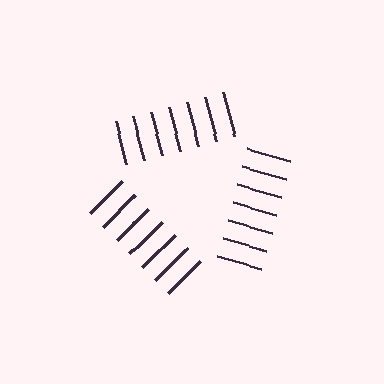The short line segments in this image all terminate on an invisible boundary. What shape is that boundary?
An illusory triangle — the line segments terminate on its edges but no continuous stroke is drawn.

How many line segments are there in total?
21 — 7 along each of the 3 edges.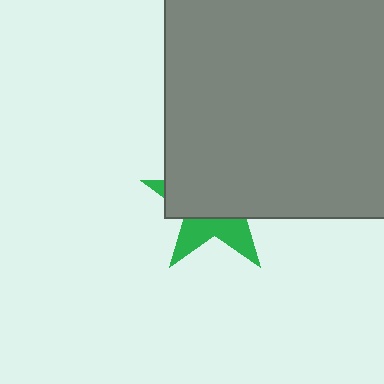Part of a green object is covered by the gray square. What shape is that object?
It is a star.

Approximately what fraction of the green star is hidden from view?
Roughly 65% of the green star is hidden behind the gray square.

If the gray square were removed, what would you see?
You would see the complete green star.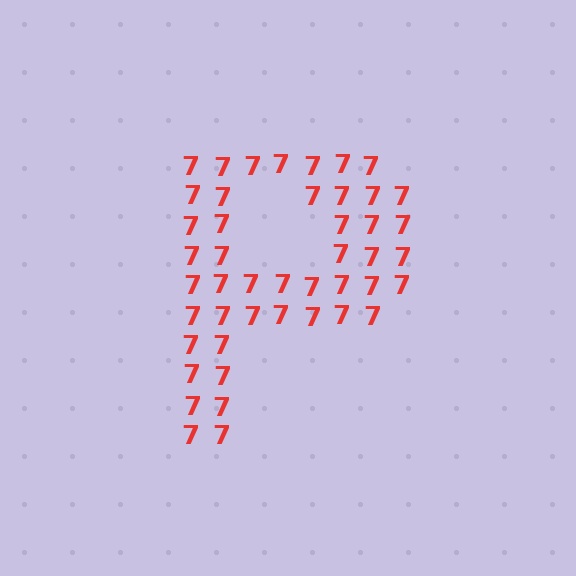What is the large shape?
The large shape is the letter P.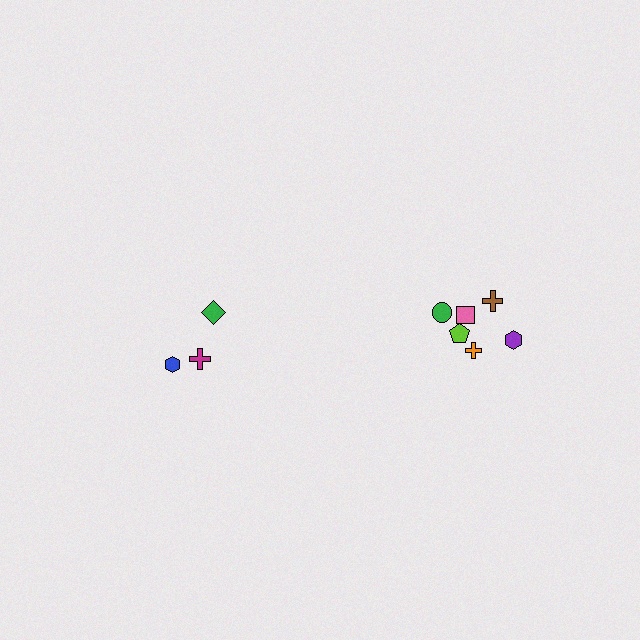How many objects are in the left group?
There are 3 objects.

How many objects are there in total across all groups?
There are 9 objects.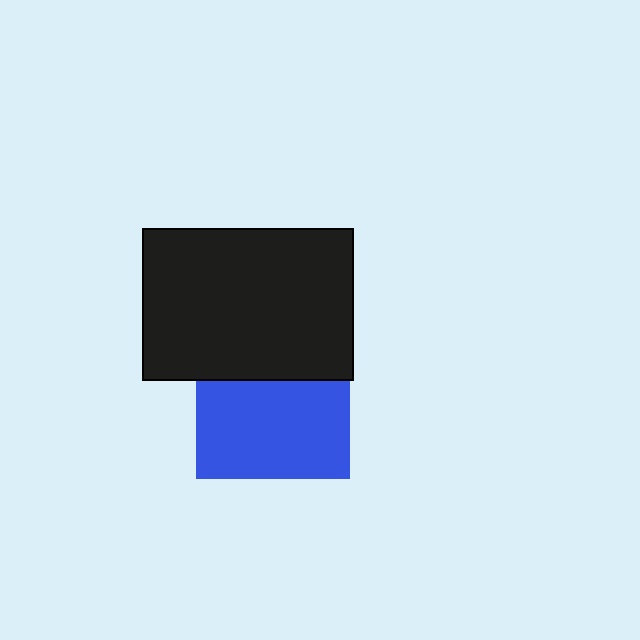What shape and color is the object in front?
The object in front is a black rectangle.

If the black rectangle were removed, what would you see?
You would see the complete blue square.